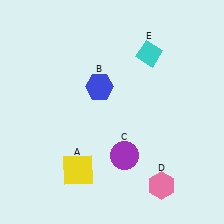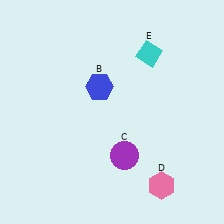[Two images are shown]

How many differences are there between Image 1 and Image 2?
There is 1 difference between the two images.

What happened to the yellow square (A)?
The yellow square (A) was removed in Image 2. It was in the bottom-left area of Image 1.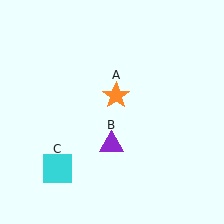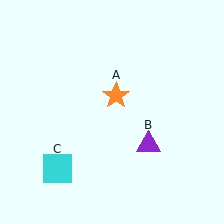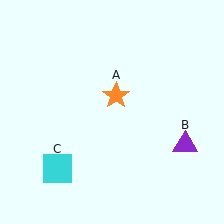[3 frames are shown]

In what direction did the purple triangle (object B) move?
The purple triangle (object B) moved right.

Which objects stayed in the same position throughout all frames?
Orange star (object A) and cyan square (object C) remained stationary.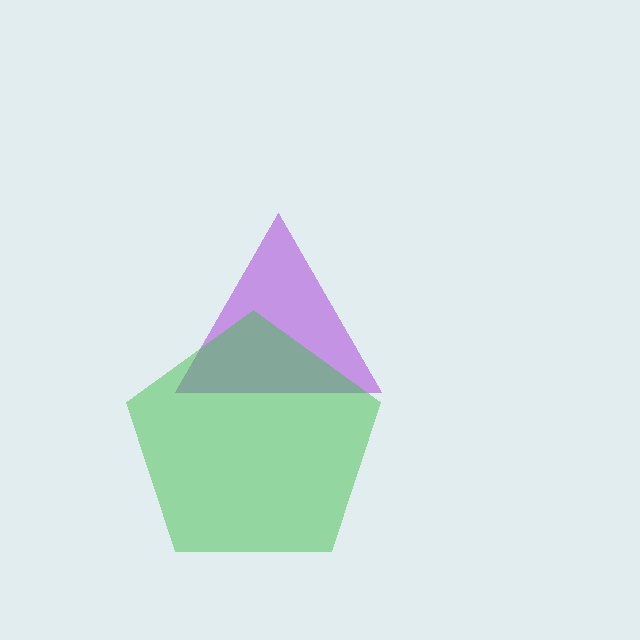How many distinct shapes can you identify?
There are 2 distinct shapes: a purple triangle, a green pentagon.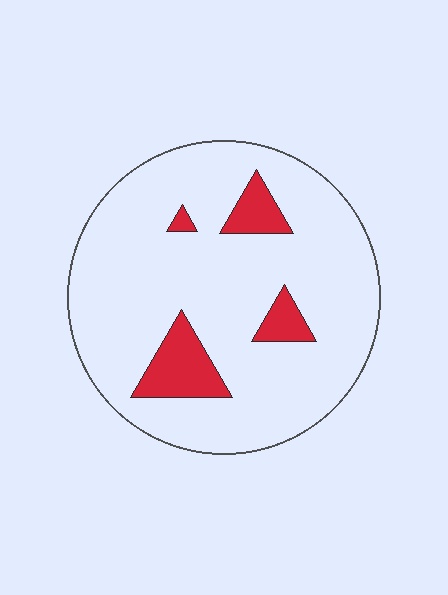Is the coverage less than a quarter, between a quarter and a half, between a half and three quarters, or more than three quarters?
Less than a quarter.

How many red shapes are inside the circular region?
4.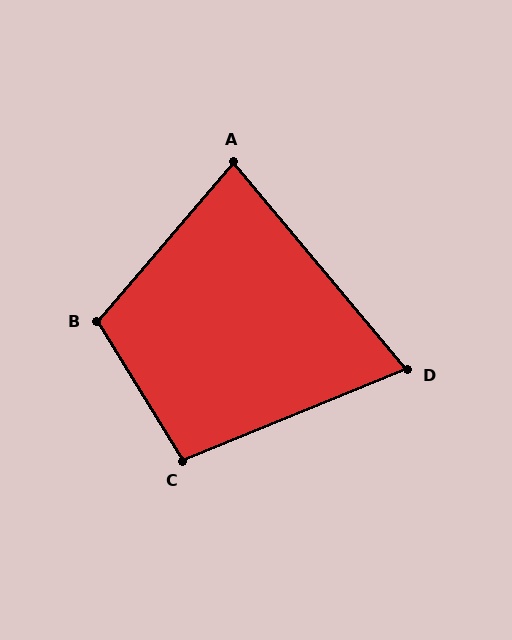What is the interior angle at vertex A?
Approximately 81 degrees (acute).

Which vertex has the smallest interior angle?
D, at approximately 72 degrees.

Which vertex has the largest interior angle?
B, at approximately 108 degrees.